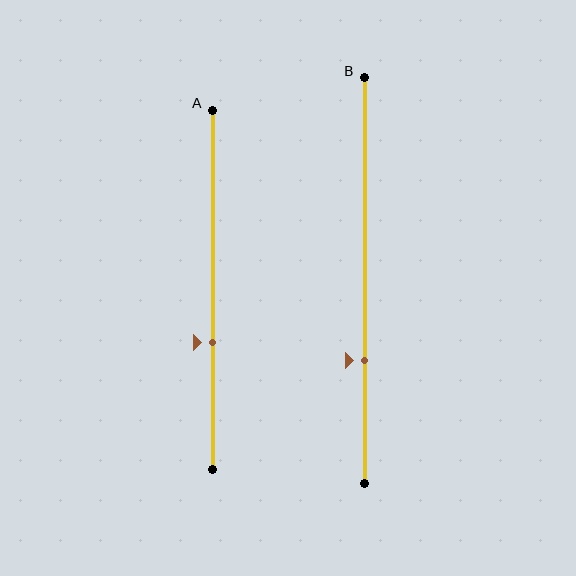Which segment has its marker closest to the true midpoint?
Segment A has its marker closest to the true midpoint.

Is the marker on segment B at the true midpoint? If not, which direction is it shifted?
No, the marker on segment B is shifted downward by about 20% of the segment length.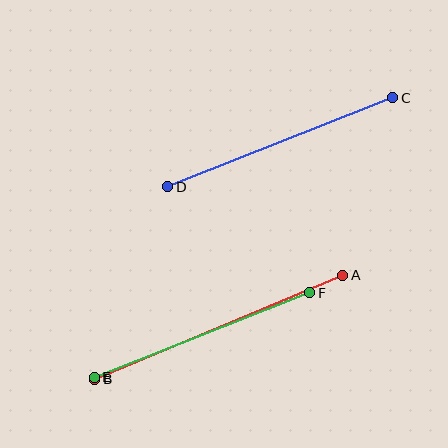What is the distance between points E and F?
The distance is approximately 232 pixels.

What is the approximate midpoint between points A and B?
The midpoint is at approximately (219, 327) pixels.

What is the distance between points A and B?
The distance is approximately 269 pixels.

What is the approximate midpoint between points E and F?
The midpoint is at approximately (202, 335) pixels.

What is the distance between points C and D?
The distance is approximately 242 pixels.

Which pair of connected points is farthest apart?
Points A and B are farthest apart.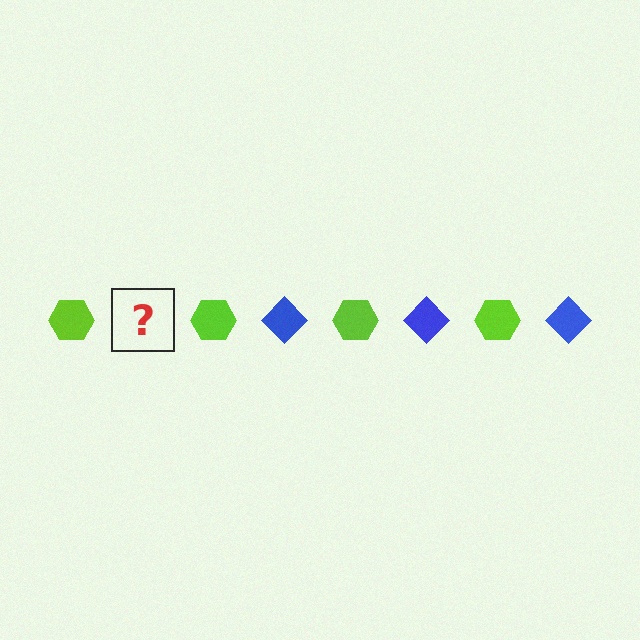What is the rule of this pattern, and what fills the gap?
The rule is that the pattern alternates between lime hexagon and blue diamond. The gap should be filled with a blue diamond.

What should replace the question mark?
The question mark should be replaced with a blue diamond.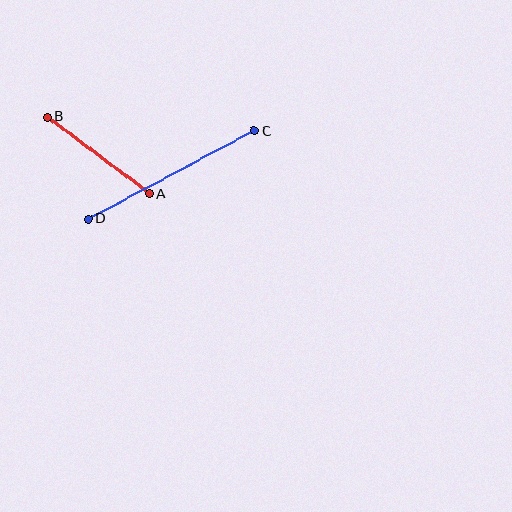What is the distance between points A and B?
The distance is approximately 128 pixels.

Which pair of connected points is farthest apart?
Points C and D are farthest apart.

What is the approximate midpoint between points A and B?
The midpoint is at approximately (98, 155) pixels.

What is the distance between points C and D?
The distance is approximately 188 pixels.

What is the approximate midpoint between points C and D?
The midpoint is at approximately (171, 175) pixels.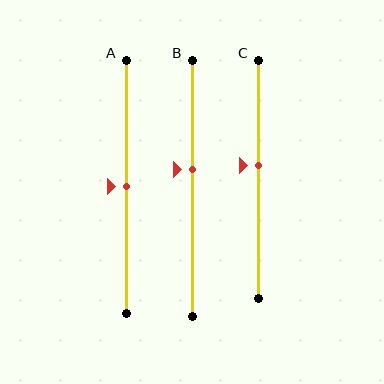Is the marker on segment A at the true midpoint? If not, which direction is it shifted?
Yes, the marker on segment A is at the true midpoint.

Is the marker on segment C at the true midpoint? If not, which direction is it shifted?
No, the marker on segment C is shifted upward by about 5% of the segment length.